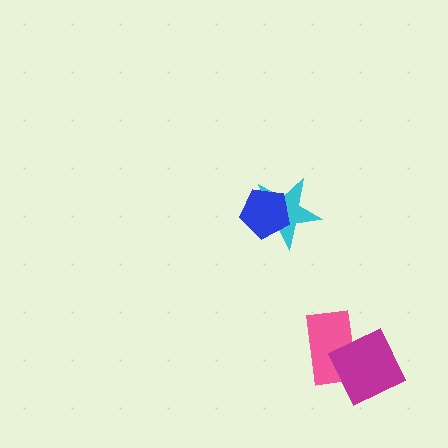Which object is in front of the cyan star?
The blue pentagon is in front of the cyan star.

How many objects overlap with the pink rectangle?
1 object overlaps with the pink rectangle.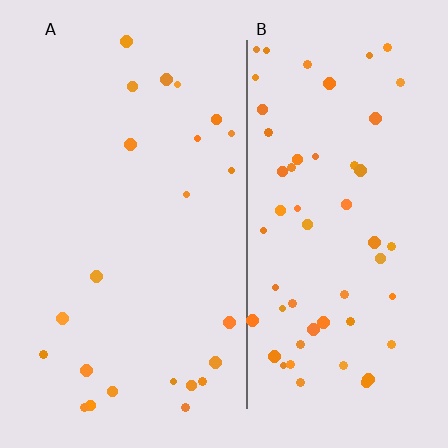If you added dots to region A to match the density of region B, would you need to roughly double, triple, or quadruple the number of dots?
Approximately double.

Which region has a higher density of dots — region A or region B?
B (the right).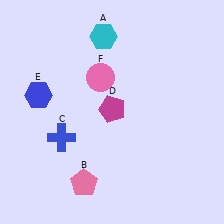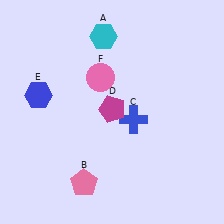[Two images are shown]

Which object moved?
The blue cross (C) moved right.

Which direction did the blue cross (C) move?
The blue cross (C) moved right.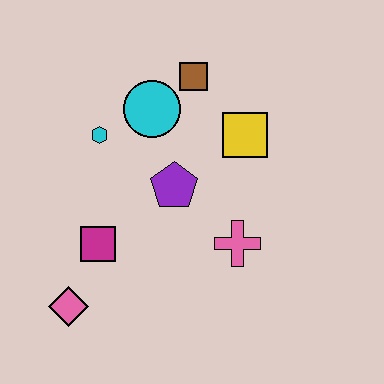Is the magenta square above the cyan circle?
No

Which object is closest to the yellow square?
The brown square is closest to the yellow square.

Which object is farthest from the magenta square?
The brown square is farthest from the magenta square.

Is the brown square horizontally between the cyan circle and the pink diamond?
No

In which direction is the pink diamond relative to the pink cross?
The pink diamond is to the left of the pink cross.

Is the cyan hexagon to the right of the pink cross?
No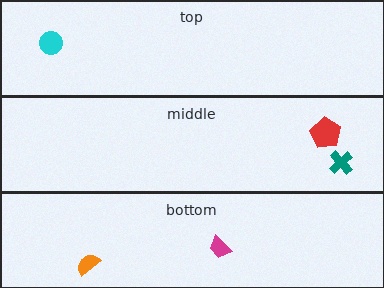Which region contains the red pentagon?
The middle region.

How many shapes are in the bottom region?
2.